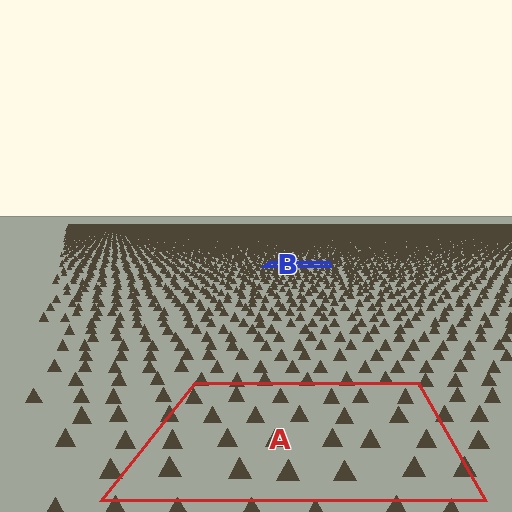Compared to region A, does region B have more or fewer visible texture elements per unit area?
Region B has more texture elements per unit area — they are packed more densely because it is farther away.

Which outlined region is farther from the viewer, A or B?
Region B is farther from the viewer — the texture elements inside it appear smaller and more densely packed.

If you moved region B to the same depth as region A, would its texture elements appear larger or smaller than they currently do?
They would appear larger. At a closer depth, the same texture elements are projected at a bigger on-screen size.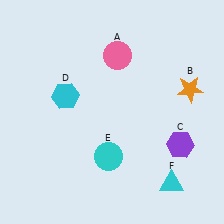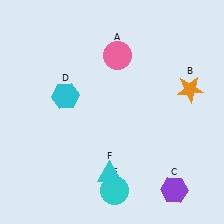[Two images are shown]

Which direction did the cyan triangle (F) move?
The cyan triangle (F) moved left.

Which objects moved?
The objects that moved are: the purple hexagon (C), the cyan circle (E), the cyan triangle (F).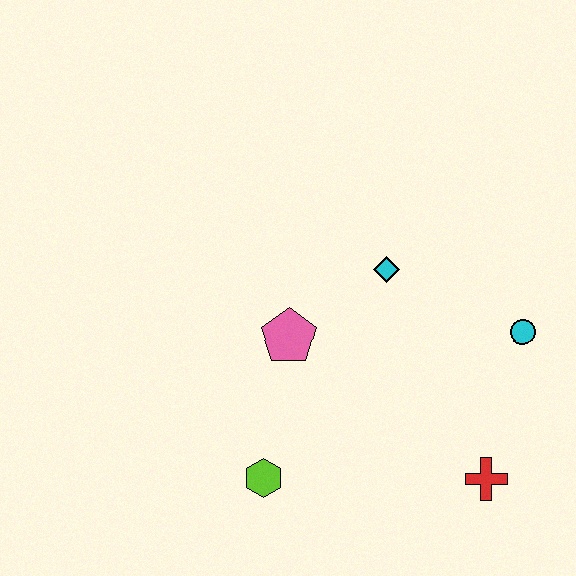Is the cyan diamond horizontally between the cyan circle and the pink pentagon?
Yes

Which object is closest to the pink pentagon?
The cyan diamond is closest to the pink pentagon.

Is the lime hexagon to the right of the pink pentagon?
No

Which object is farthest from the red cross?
The pink pentagon is farthest from the red cross.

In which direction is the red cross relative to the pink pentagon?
The red cross is to the right of the pink pentagon.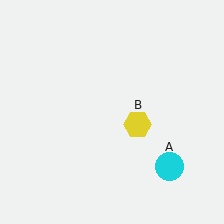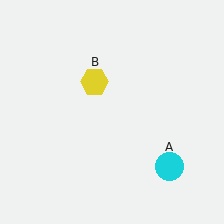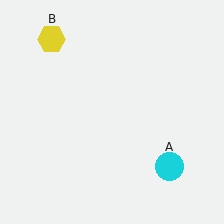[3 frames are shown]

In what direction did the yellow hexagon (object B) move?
The yellow hexagon (object B) moved up and to the left.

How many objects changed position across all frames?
1 object changed position: yellow hexagon (object B).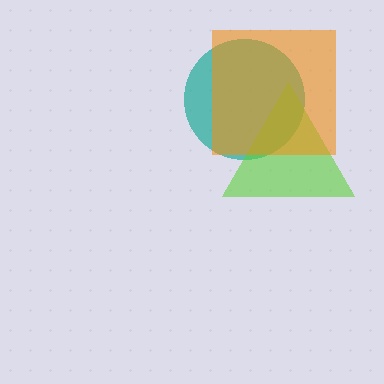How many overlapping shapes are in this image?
There are 3 overlapping shapes in the image.